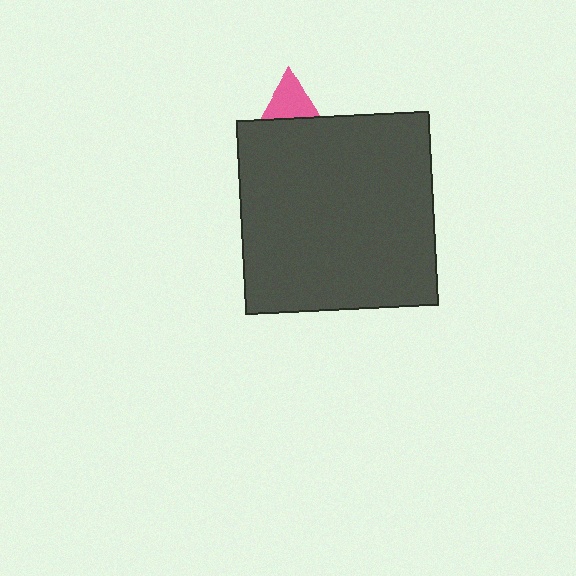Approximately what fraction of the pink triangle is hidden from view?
Roughly 65% of the pink triangle is hidden behind the dark gray square.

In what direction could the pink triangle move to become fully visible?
The pink triangle could move up. That would shift it out from behind the dark gray square entirely.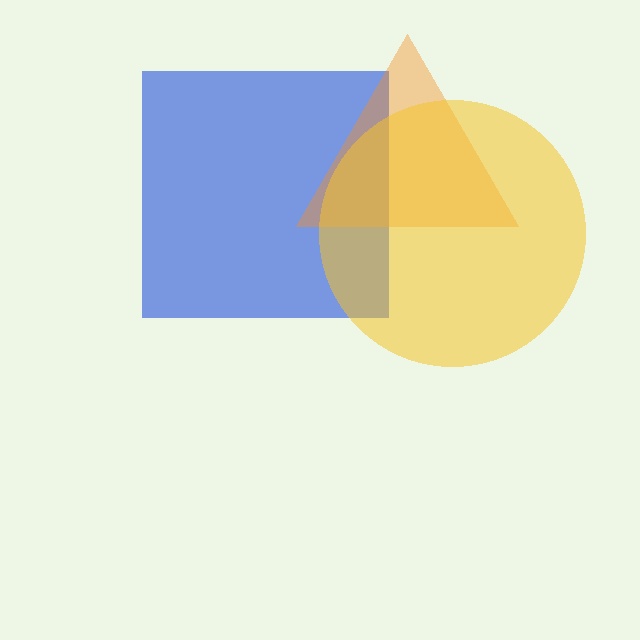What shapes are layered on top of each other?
The layered shapes are: a blue square, an orange triangle, a yellow circle.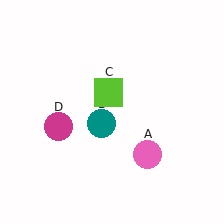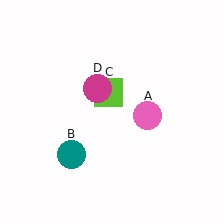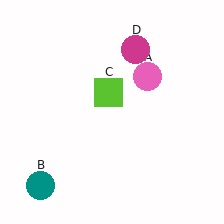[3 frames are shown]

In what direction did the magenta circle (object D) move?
The magenta circle (object D) moved up and to the right.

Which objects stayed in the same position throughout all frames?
Lime square (object C) remained stationary.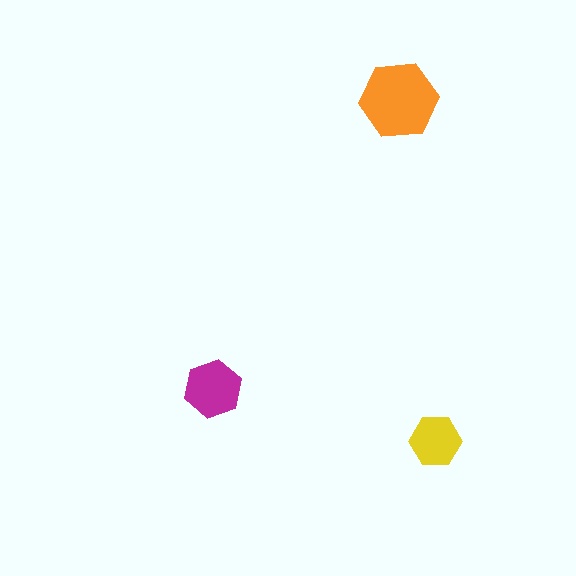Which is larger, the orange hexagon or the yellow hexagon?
The orange one.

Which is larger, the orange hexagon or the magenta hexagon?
The orange one.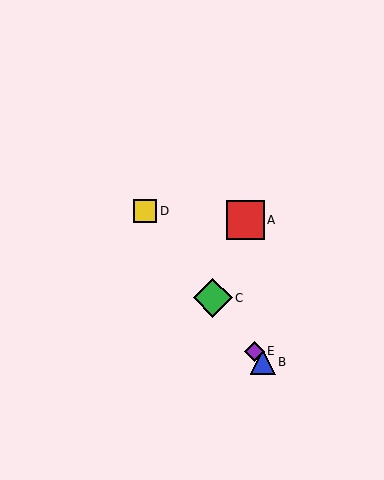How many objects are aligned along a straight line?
4 objects (B, C, D, E) are aligned along a straight line.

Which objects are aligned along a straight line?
Objects B, C, D, E are aligned along a straight line.